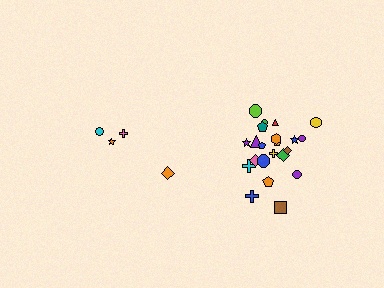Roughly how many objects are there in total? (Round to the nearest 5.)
Roughly 25 objects in total.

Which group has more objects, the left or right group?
The right group.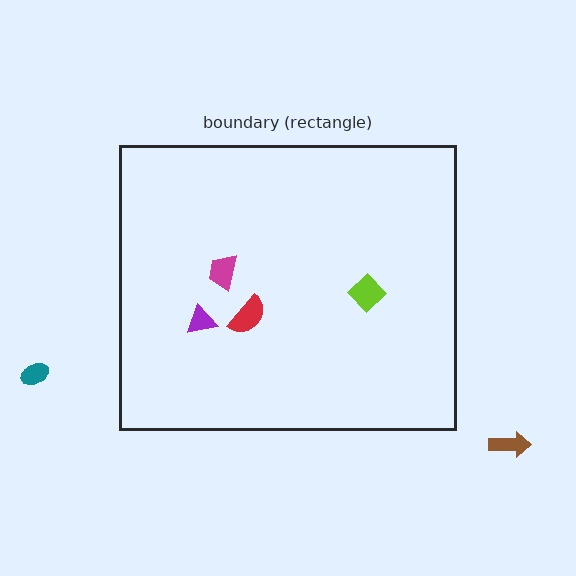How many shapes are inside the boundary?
4 inside, 2 outside.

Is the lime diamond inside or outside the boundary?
Inside.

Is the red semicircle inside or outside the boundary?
Inside.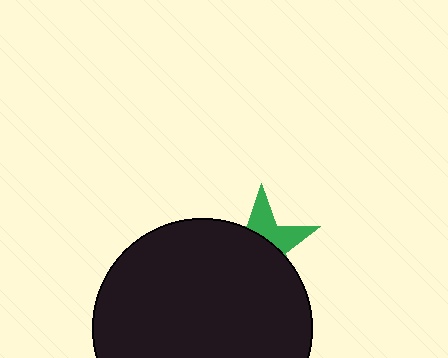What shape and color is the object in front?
The object in front is a black circle.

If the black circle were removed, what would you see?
You would see the complete green star.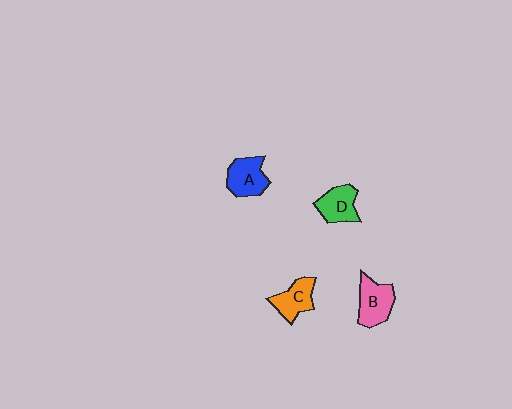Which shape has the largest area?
Shape B (pink).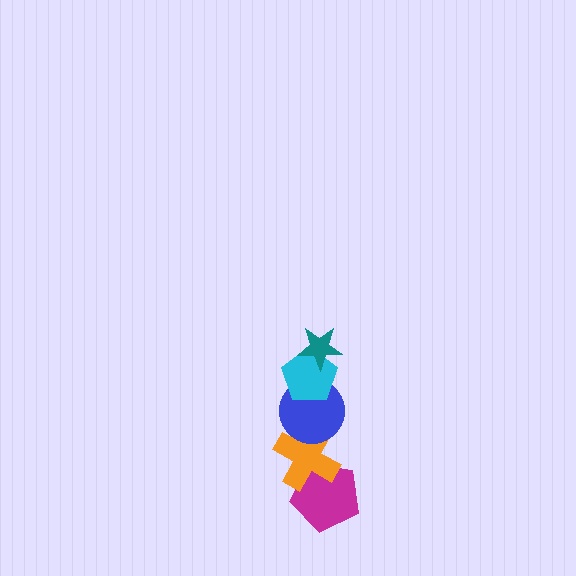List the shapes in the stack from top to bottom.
From top to bottom: the teal star, the cyan pentagon, the blue circle, the orange cross, the magenta pentagon.